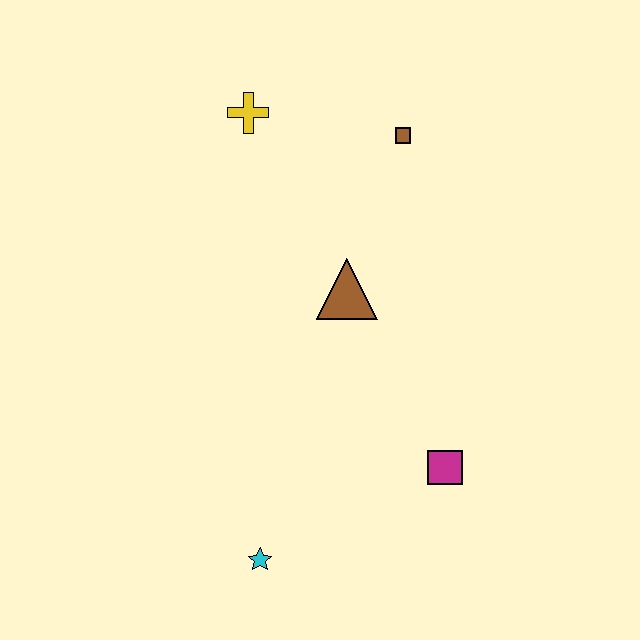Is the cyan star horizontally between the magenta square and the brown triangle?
No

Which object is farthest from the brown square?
The cyan star is farthest from the brown square.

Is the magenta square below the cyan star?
No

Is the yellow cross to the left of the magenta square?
Yes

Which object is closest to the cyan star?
The magenta square is closest to the cyan star.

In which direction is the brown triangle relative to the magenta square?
The brown triangle is above the magenta square.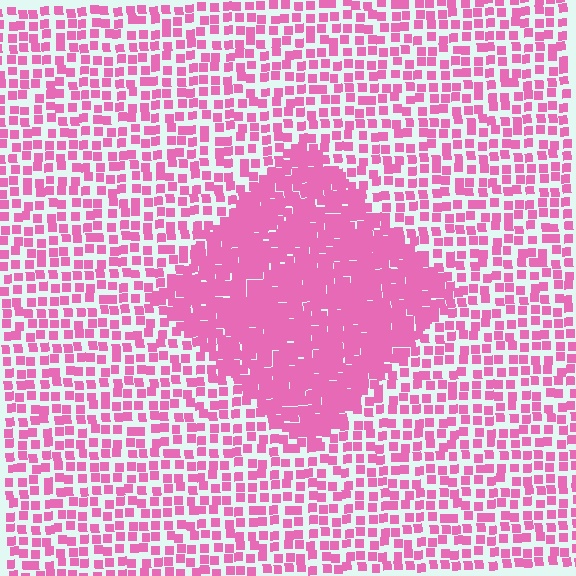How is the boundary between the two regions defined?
The boundary is defined by a change in element density (approximately 2.3x ratio). All elements are the same color, size, and shape.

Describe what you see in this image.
The image contains small pink elements arranged at two different densities. A diamond-shaped region is visible where the elements are more densely packed than the surrounding area.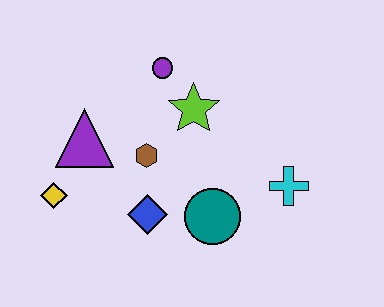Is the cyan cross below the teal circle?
No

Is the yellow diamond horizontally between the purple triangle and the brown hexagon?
No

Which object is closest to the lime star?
The purple circle is closest to the lime star.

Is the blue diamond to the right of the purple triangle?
Yes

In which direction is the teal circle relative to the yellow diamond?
The teal circle is to the right of the yellow diamond.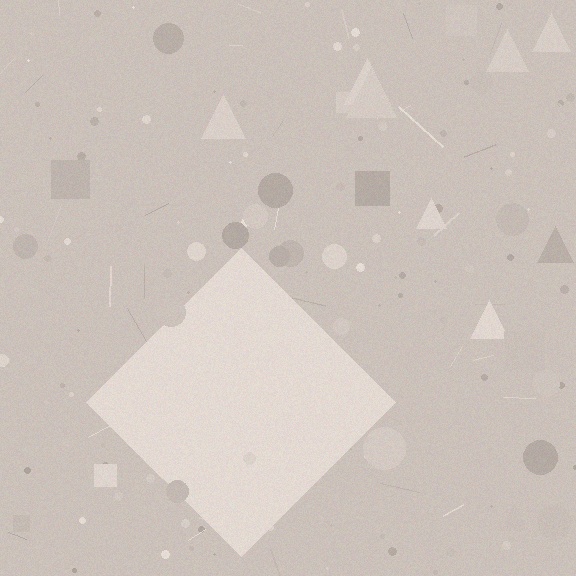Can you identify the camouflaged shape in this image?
The camouflaged shape is a diamond.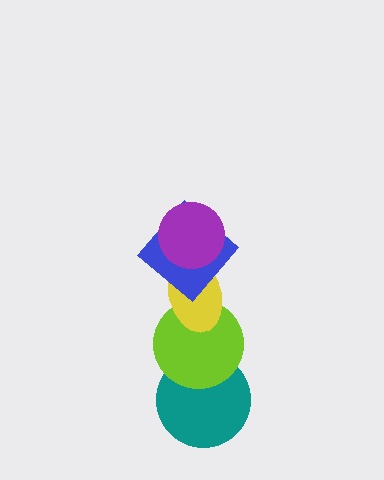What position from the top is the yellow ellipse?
The yellow ellipse is 3rd from the top.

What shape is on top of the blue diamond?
The purple circle is on top of the blue diamond.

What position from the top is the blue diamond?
The blue diamond is 2nd from the top.